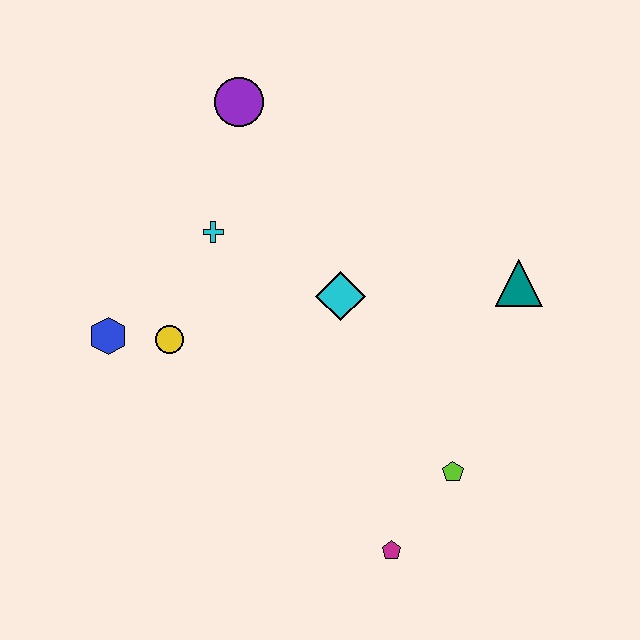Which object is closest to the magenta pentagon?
The lime pentagon is closest to the magenta pentagon.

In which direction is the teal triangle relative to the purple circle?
The teal triangle is to the right of the purple circle.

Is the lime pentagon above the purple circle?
No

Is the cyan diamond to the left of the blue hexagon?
No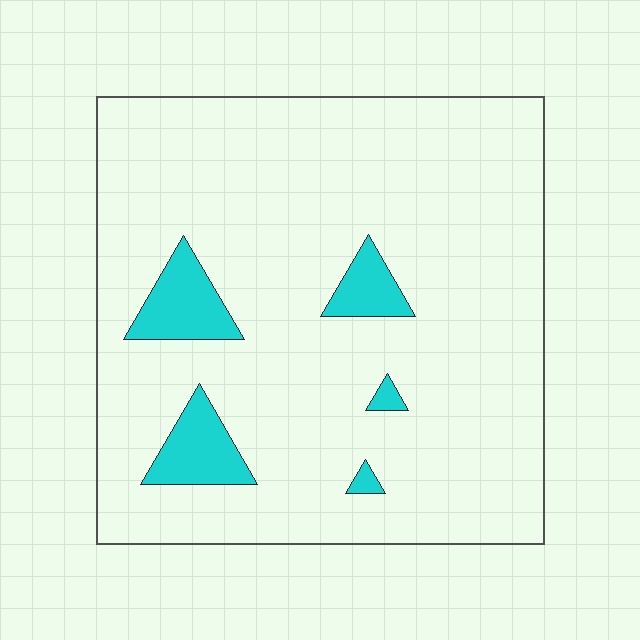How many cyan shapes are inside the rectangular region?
5.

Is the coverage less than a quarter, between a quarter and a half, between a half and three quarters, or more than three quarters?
Less than a quarter.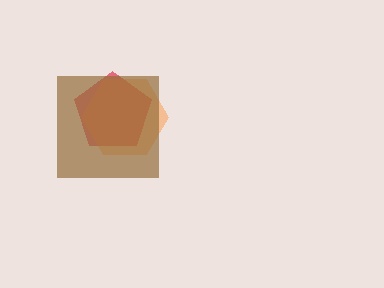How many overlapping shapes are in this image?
There are 3 overlapping shapes in the image.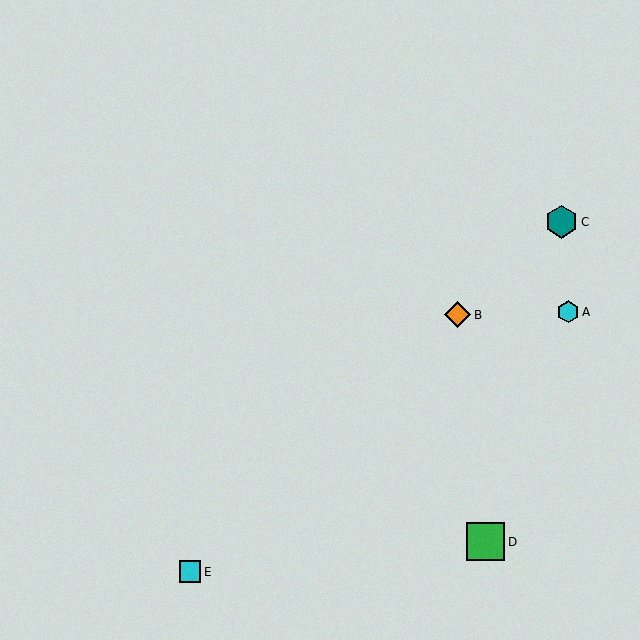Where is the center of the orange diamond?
The center of the orange diamond is at (458, 315).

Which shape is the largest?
The green square (labeled D) is the largest.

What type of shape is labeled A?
Shape A is a cyan hexagon.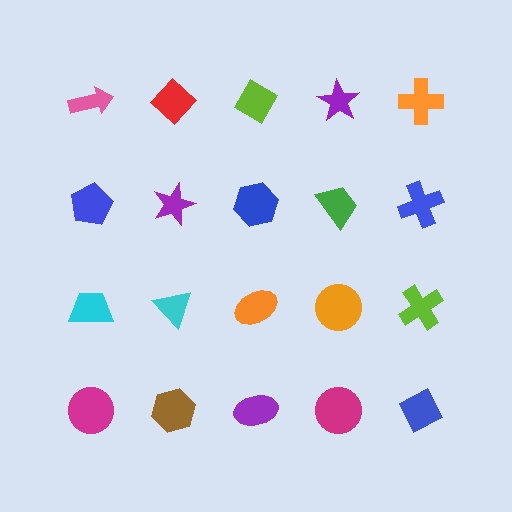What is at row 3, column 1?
A cyan trapezoid.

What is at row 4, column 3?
A purple ellipse.